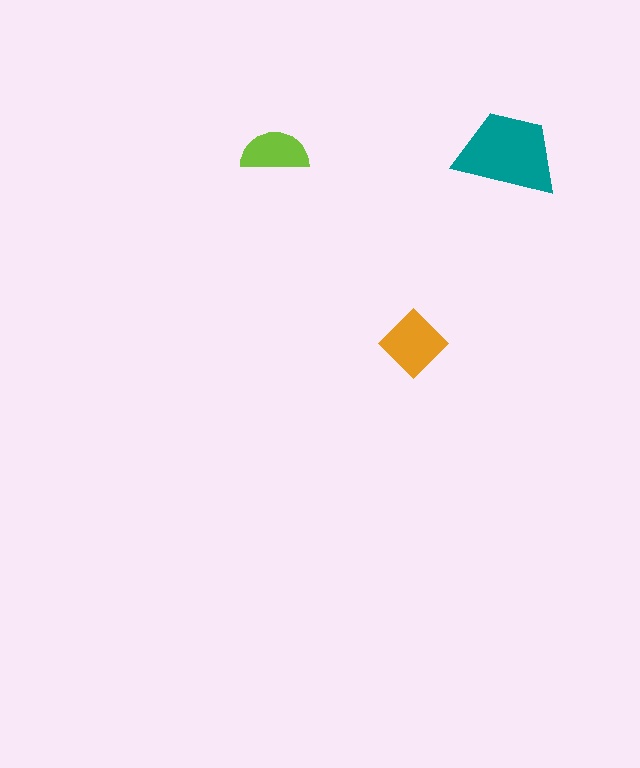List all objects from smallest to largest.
The lime semicircle, the orange diamond, the teal trapezoid.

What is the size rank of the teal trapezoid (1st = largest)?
1st.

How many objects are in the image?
There are 3 objects in the image.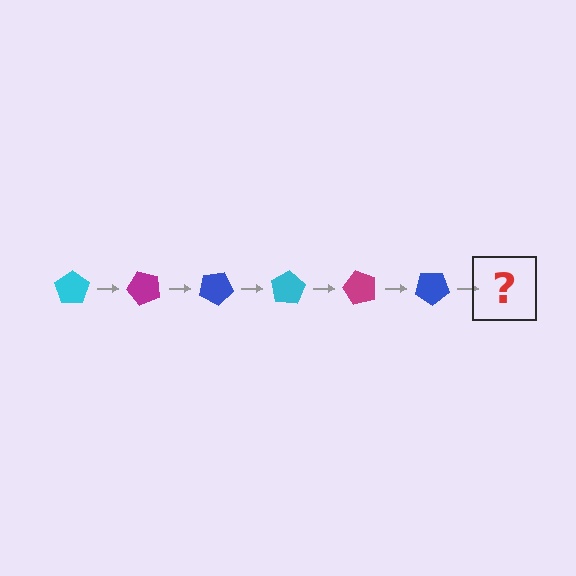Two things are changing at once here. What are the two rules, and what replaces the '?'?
The two rules are that it rotates 50 degrees each step and the color cycles through cyan, magenta, and blue. The '?' should be a cyan pentagon, rotated 300 degrees from the start.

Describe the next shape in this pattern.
It should be a cyan pentagon, rotated 300 degrees from the start.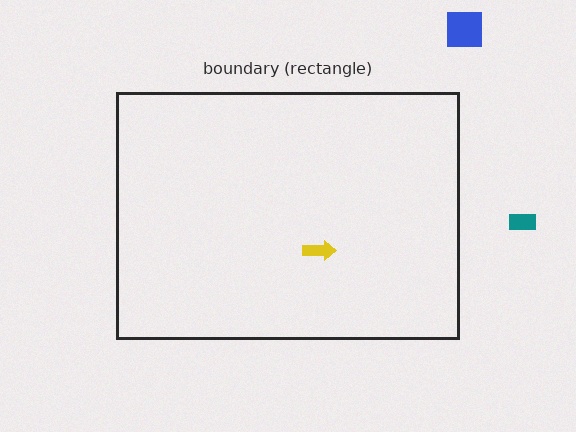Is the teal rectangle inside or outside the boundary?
Outside.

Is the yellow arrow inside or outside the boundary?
Inside.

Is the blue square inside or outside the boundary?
Outside.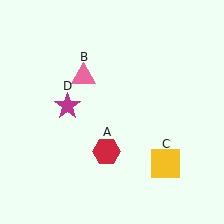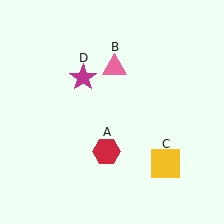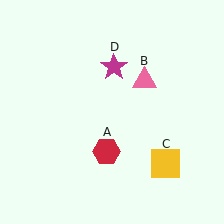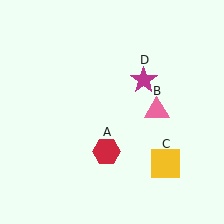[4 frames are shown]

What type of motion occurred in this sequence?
The pink triangle (object B), magenta star (object D) rotated clockwise around the center of the scene.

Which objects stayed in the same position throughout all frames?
Red hexagon (object A) and yellow square (object C) remained stationary.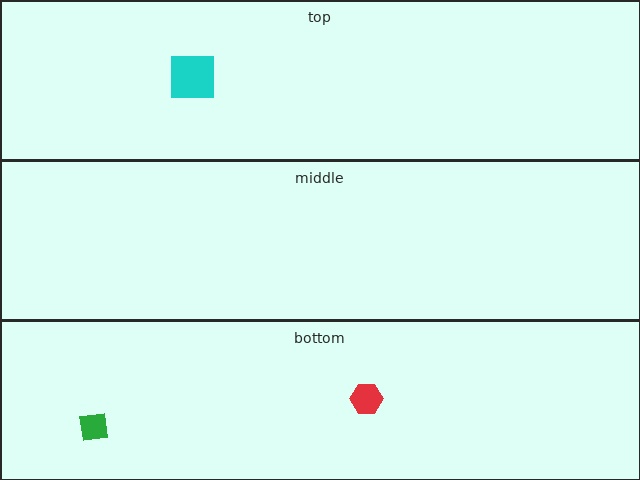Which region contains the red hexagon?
The bottom region.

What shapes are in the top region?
The cyan square.